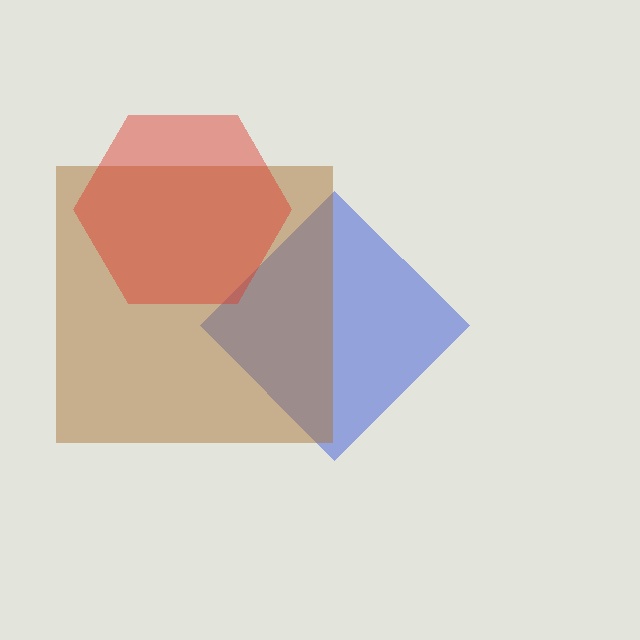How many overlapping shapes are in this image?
There are 3 overlapping shapes in the image.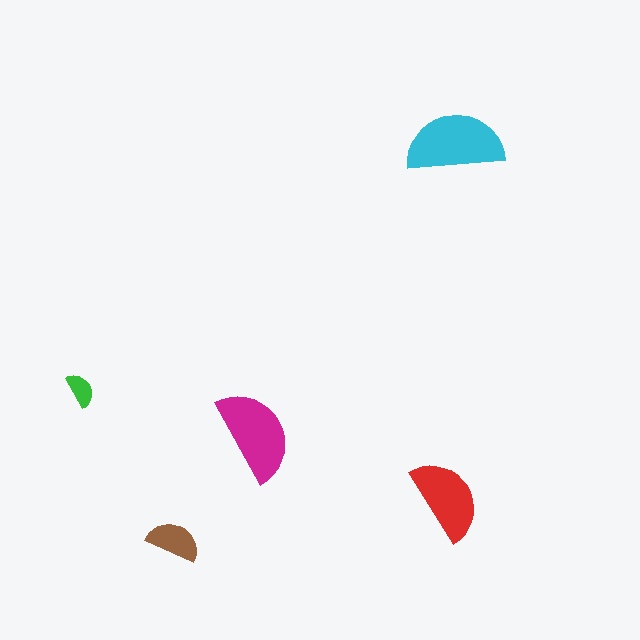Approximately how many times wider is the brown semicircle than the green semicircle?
About 1.5 times wider.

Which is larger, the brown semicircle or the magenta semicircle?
The magenta one.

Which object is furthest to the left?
The green semicircle is leftmost.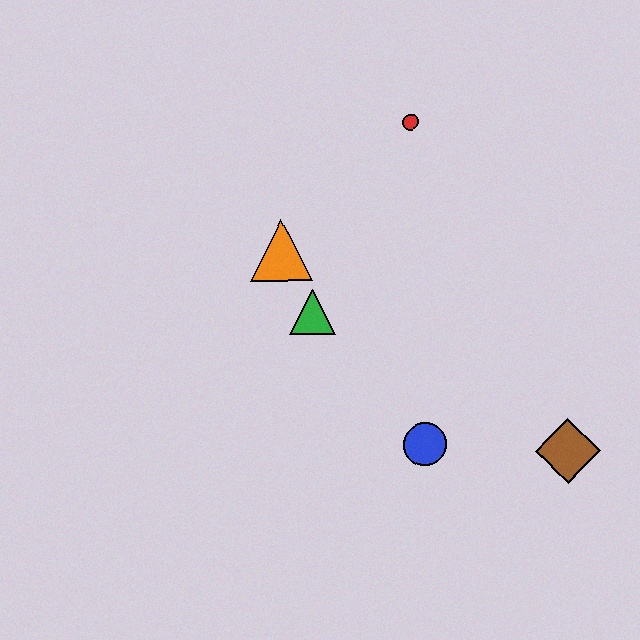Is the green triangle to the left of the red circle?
Yes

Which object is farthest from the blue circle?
The red circle is farthest from the blue circle.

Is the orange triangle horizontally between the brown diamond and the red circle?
No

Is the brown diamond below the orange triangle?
Yes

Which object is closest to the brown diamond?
The blue circle is closest to the brown diamond.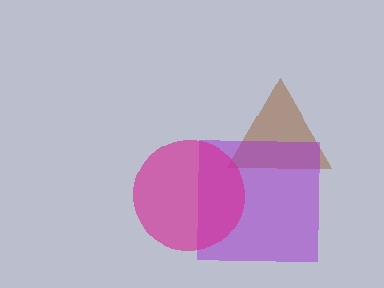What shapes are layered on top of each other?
The layered shapes are: a brown triangle, a purple square, a magenta circle.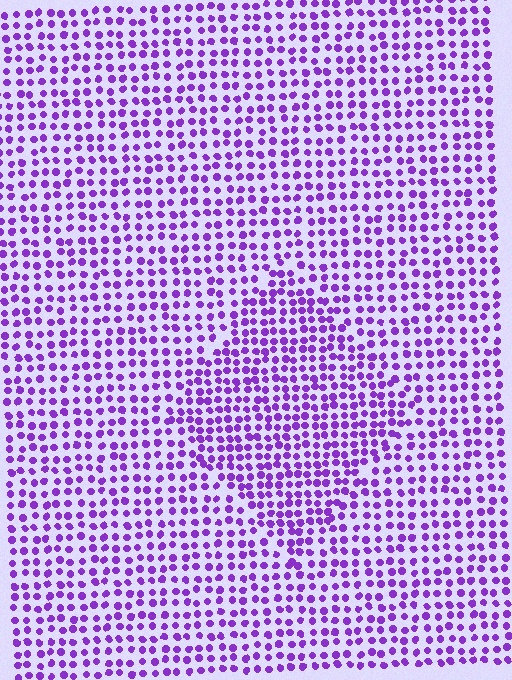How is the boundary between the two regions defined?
The boundary is defined by a change in element density (approximately 1.4x ratio). All elements are the same color, size, and shape.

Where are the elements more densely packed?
The elements are more densely packed inside the diamond boundary.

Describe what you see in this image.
The image contains small purple elements arranged at two different densities. A diamond-shaped region is visible where the elements are more densely packed than the surrounding area.